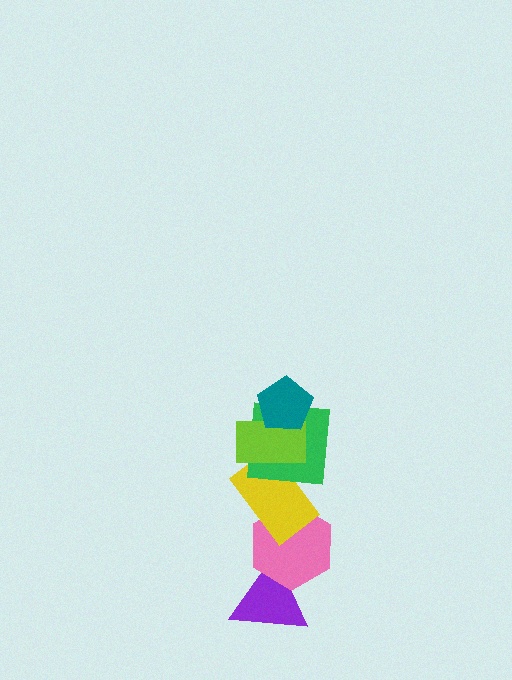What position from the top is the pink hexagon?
The pink hexagon is 5th from the top.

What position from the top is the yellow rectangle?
The yellow rectangle is 4th from the top.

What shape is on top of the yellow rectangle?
The green square is on top of the yellow rectangle.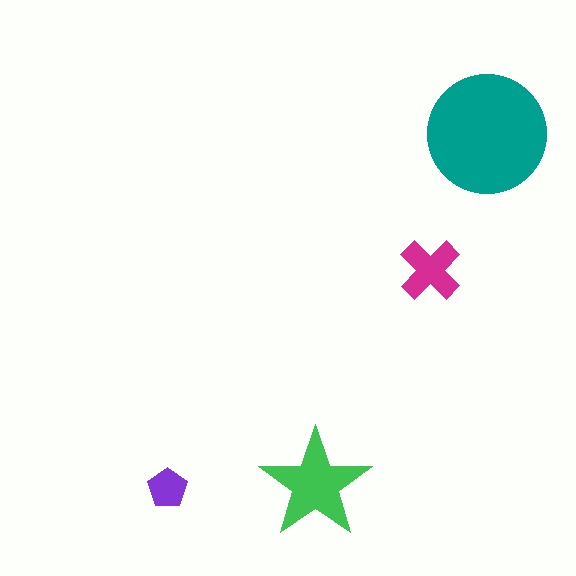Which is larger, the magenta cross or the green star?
The green star.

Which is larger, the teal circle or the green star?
The teal circle.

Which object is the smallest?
The purple pentagon.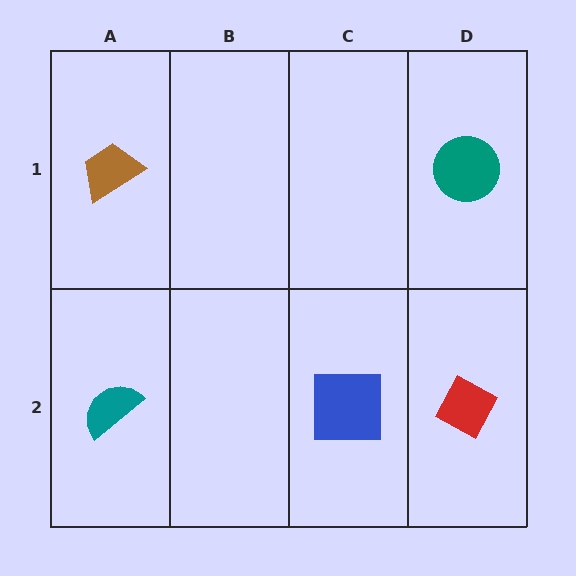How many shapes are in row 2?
3 shapes.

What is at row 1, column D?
A teal circle.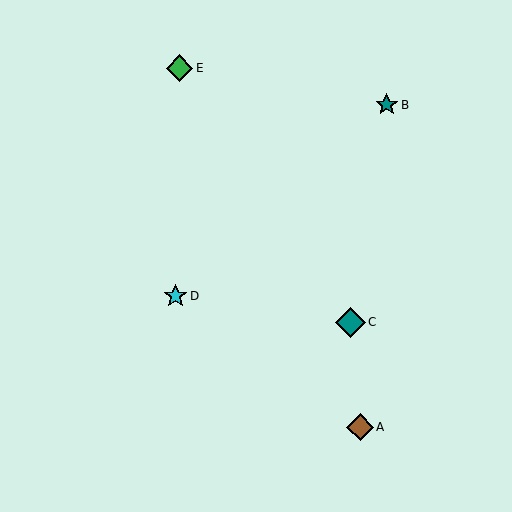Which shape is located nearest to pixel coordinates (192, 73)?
The green diamond (labeled E) at (180, 68) is nearest to that location.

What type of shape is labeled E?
Shape E is a green diamond.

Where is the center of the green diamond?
The center of the green diamond is at (180, 68).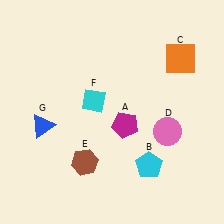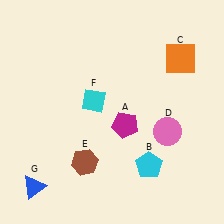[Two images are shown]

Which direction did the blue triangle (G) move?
The blue triangle (G) moved down.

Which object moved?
The blue triangle (G) moved down.